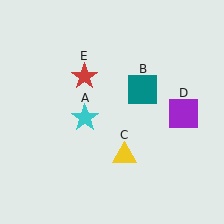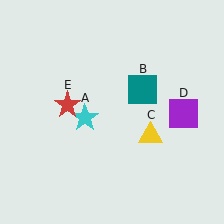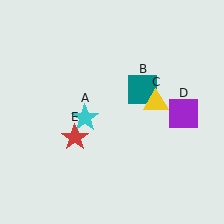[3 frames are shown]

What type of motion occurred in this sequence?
The yellow triangle (object C), red star (object E) rotated counterclockwise around the center of the scene.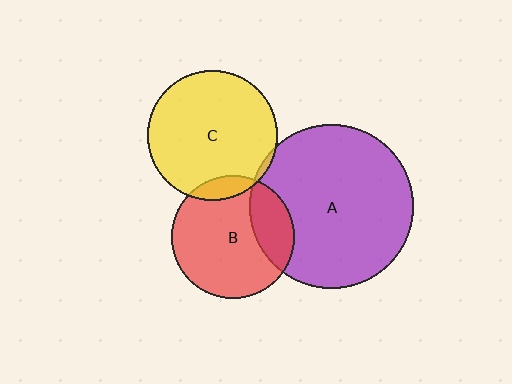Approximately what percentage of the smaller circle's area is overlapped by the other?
Approximately 25%.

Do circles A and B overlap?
Yes.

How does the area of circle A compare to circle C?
Approximately 1.6 times.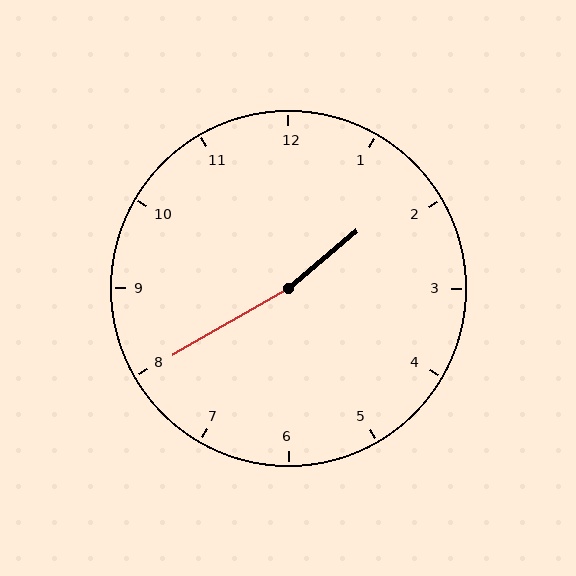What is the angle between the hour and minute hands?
Approximately 170 degrees.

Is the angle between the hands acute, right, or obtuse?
It is obtuse.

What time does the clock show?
1:40.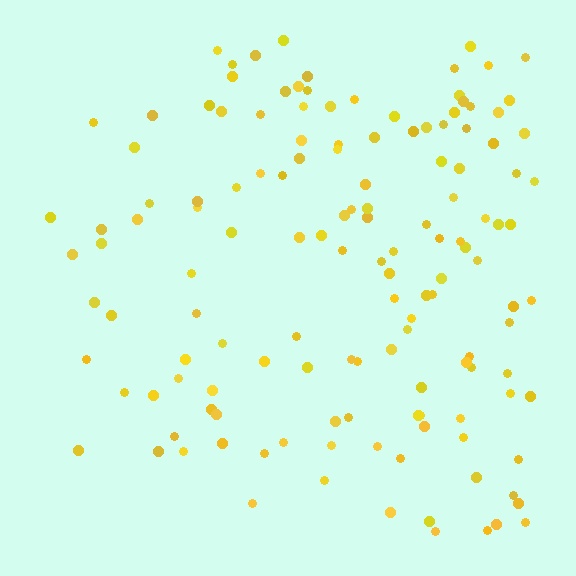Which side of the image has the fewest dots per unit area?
The left.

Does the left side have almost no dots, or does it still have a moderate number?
Still a moderate number, just noticeably fewer than the right.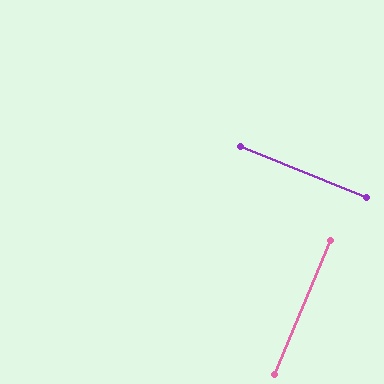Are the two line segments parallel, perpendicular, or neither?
Perpendicular — they meet at approximately 89°.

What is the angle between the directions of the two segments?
Approximately 89 degrees.